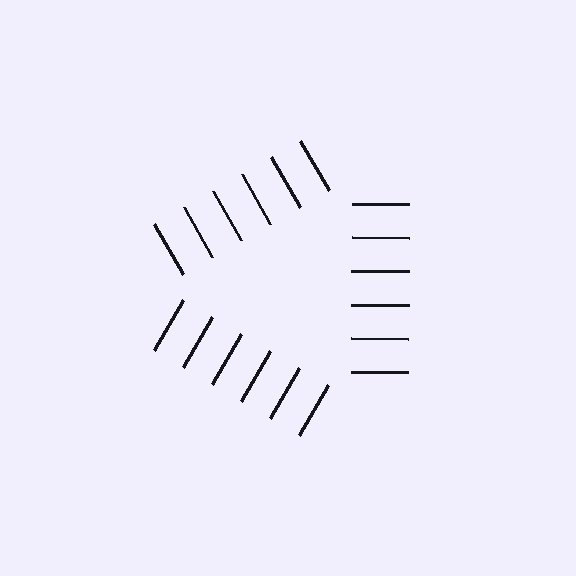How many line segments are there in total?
18 — 6 along each of the 3 edges.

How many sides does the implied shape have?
3 sides — the line-ends trace a triangle.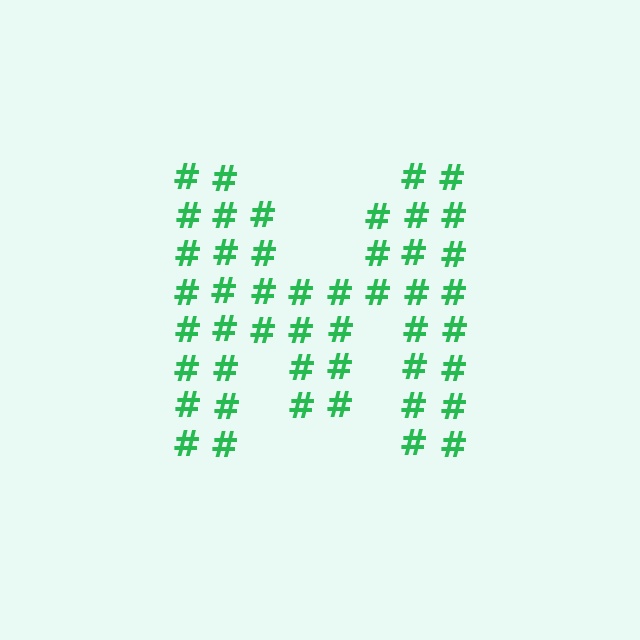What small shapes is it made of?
It is made of small hash symbols.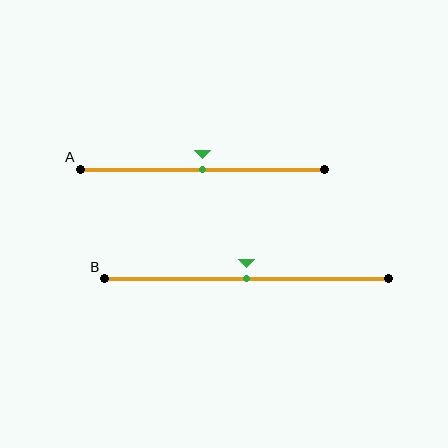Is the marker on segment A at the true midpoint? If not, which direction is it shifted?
Yes, the marker on segment A is at the true midpoint.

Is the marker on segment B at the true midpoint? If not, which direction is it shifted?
Yes, the marker on segment B is at the true midpoint.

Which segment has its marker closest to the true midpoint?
Segment A has its marker closest to the true midpoint.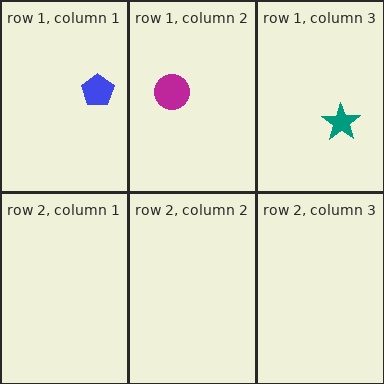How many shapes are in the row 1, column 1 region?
1.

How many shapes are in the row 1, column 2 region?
1.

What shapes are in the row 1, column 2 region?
The magenta circle.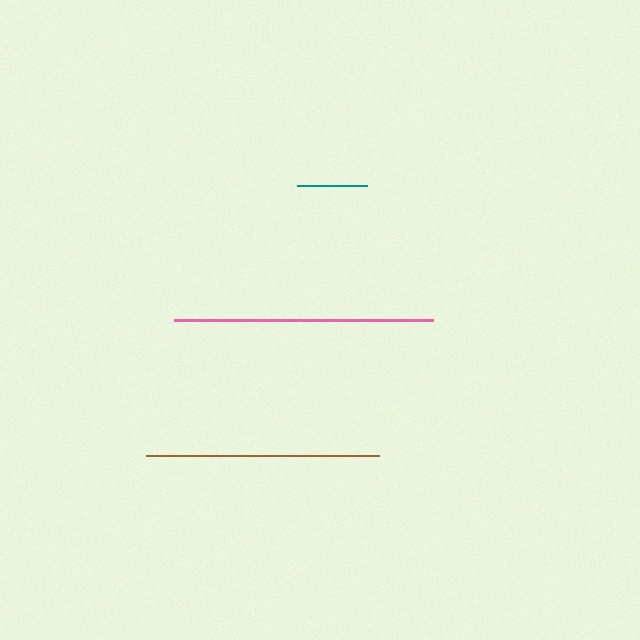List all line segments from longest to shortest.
From longest to shortest: pink, brown, teal.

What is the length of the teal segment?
The teal segment is approximately 71 pixels long.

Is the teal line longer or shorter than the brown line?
The brown line is longer than the teal line.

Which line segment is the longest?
The pink line is the longest at approximately 259 pixels.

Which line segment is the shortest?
The teal line is the shortest at approximately 71 pixels.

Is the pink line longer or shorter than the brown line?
The pink line is longer than the brown line.